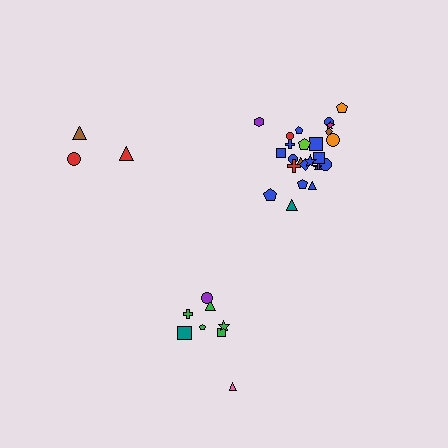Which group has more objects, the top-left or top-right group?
The top-right group.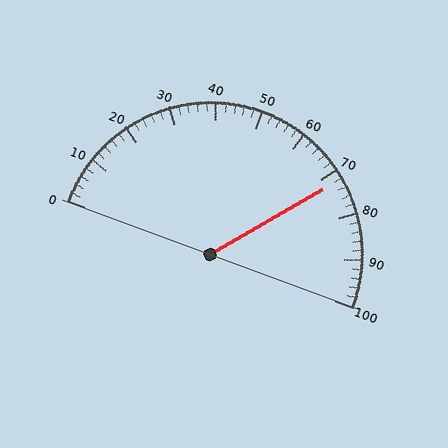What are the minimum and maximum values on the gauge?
The gauge ranges from 0 to 100.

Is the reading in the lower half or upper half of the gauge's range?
The reading is in the upper half of the range (0 to 100).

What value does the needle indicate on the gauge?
The needle indicates approximately 72.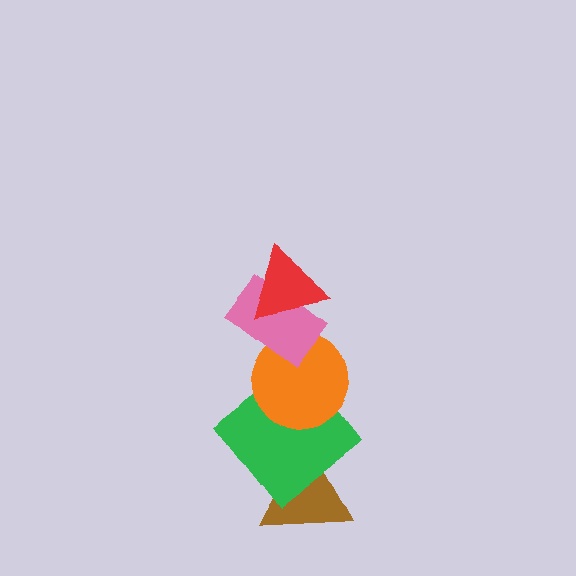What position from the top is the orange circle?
The orange circle is 3rd from the top.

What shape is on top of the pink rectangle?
The red triangle is on top of the pink rectangle.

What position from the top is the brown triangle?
The brown triangle is 5th from the top.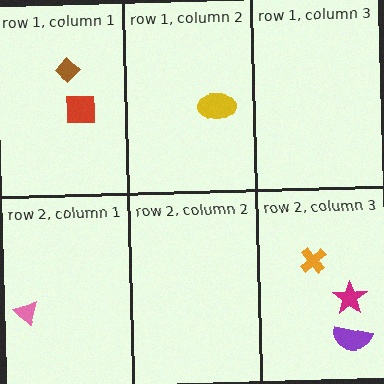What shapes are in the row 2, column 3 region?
The orange cross, the magenta star, the purple semicircle.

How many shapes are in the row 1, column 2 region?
1.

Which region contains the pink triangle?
The row 2, column 1 region.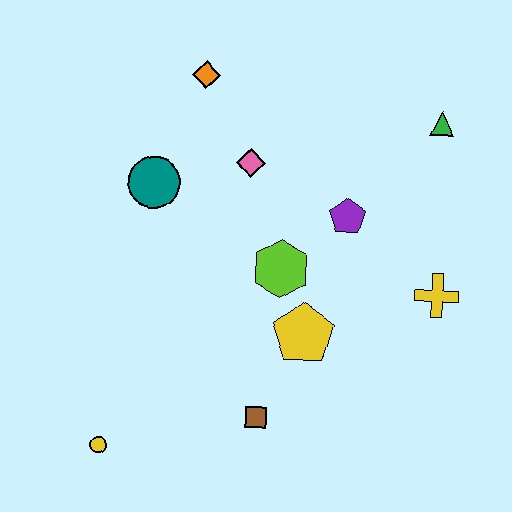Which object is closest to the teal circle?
The pink diamond is closest to the teal circle.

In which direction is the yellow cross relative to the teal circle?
The yellow cross is to the right of the teal circle.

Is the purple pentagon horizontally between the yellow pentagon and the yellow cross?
Yes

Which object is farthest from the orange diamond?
The yellow circle is farthest from the orange diamond.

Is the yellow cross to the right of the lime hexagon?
Yes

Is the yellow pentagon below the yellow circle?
No